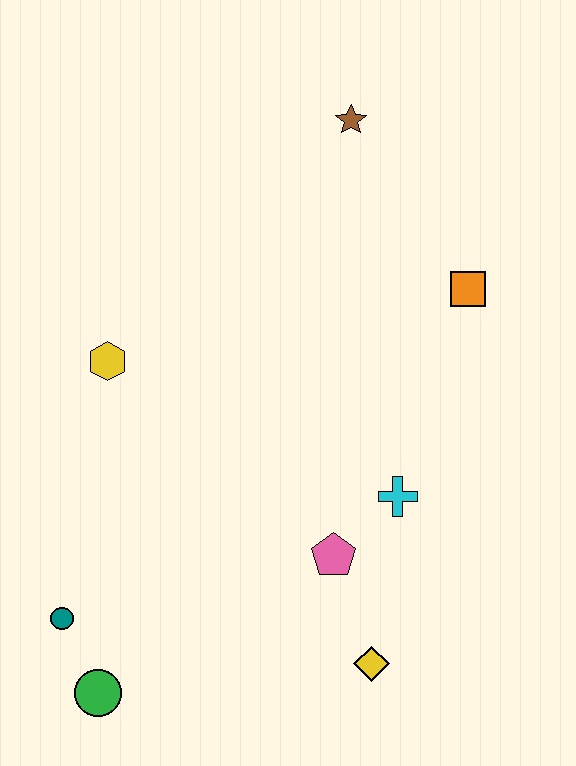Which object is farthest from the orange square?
The green circle is farthest from the orange square.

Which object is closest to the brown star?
The orange square is closest to the brown star.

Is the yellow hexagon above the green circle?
Yes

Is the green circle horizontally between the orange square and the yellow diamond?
No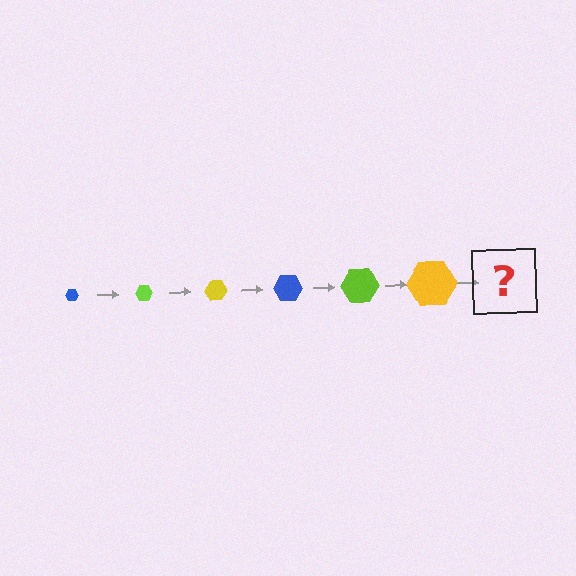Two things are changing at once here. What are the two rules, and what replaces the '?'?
The two rules are that the hexagon grows larger each step and the color cycles through blue, lime, and yellow. The '?' should be a blue hexagon, larger than the previous one.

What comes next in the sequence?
The next element should be a blue hexagon, larger than the previous one.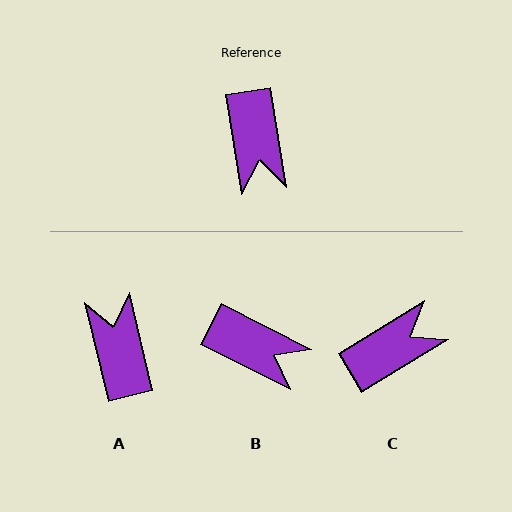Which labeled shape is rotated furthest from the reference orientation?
A, about 175 degrees away.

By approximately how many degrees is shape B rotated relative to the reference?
Approximately 54 degrees counter-clockwise.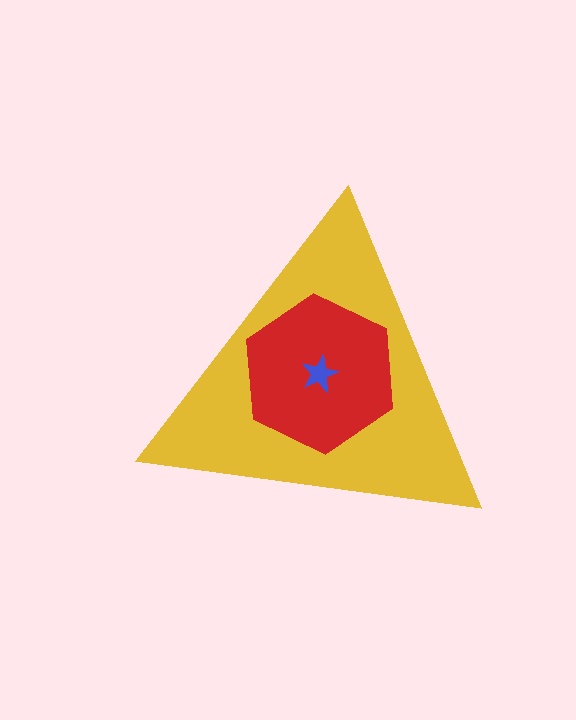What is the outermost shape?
The yellow triangle.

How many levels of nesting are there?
3.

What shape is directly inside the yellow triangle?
The red hexagon.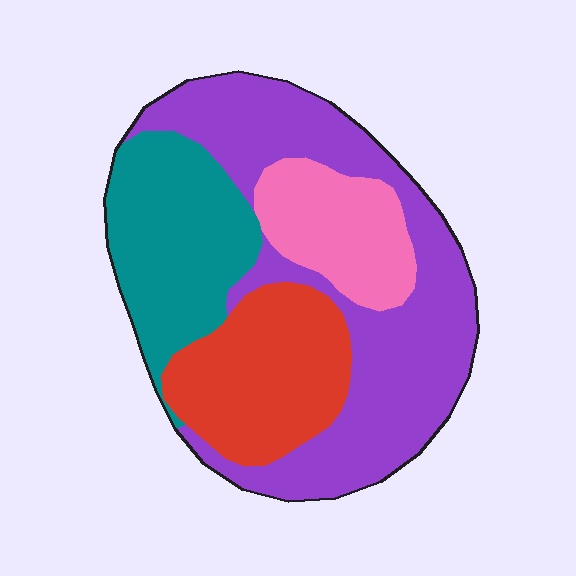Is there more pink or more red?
Red.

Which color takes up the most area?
Purple, at roughly 45%.